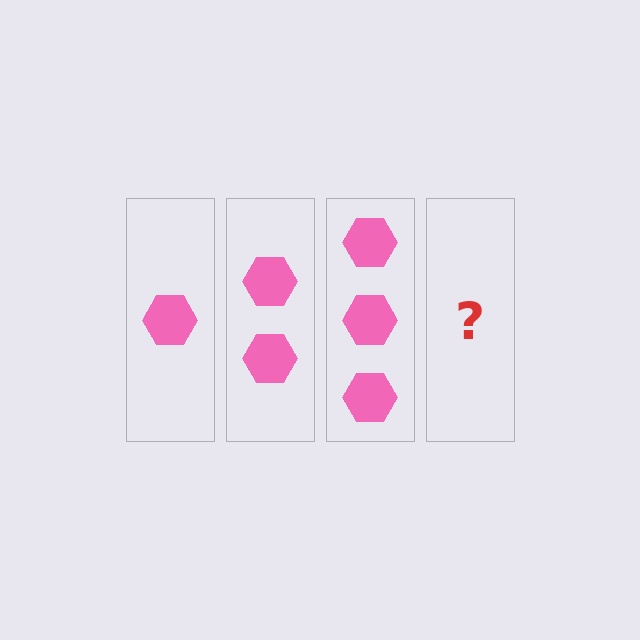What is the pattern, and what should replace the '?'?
The pattern is that each step adds one more hexagon. The '?' should be 4 hexagons.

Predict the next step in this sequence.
The next step is 4 hexagons.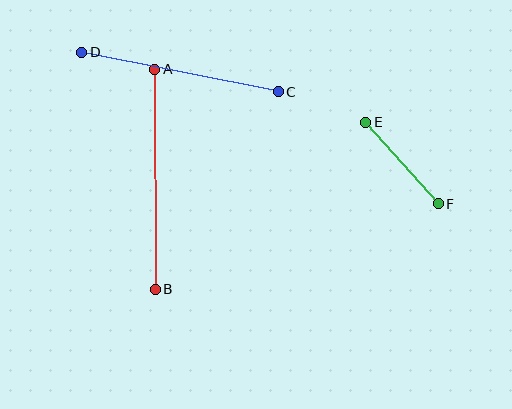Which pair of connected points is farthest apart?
Points A and B are farthest apart.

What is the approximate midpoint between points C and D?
The midpoint is at approximately (180, 72) pixels.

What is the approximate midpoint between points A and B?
The midpoint is at approximately (155, 179) pixels.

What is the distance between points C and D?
The distance is approximately 201 pixels.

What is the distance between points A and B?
The distance is approximately 220 pixels.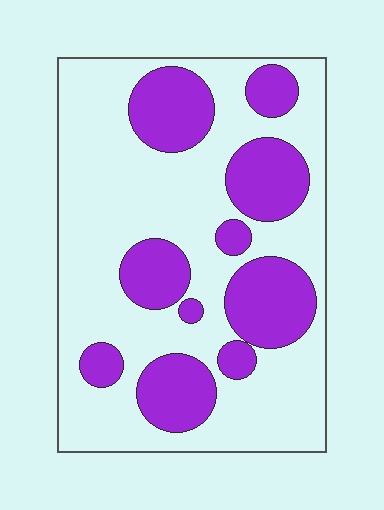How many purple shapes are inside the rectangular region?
10.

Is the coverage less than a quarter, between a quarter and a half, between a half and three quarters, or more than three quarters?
Between a quarter and a half.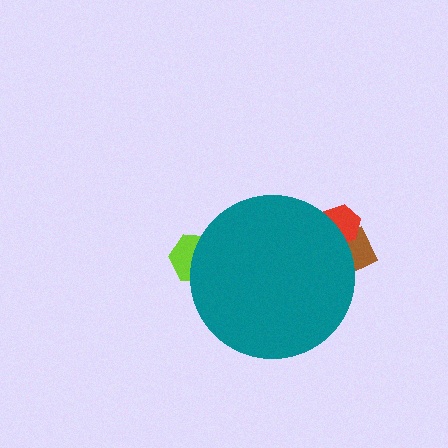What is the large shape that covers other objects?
A teal circle.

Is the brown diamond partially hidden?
Yes, the brown diamond is partially hidden behind the teal circle.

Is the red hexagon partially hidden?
Yes, the red hexagon is partially hidden behind the teal circle.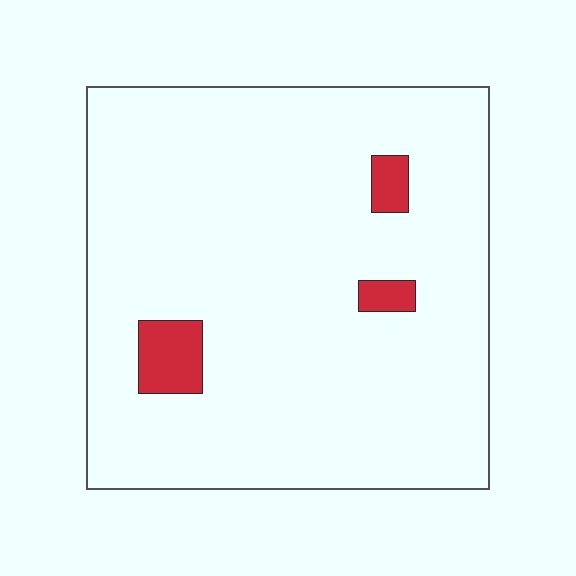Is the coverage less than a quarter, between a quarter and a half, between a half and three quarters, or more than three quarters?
Less than a quarter.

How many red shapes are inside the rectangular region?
3.